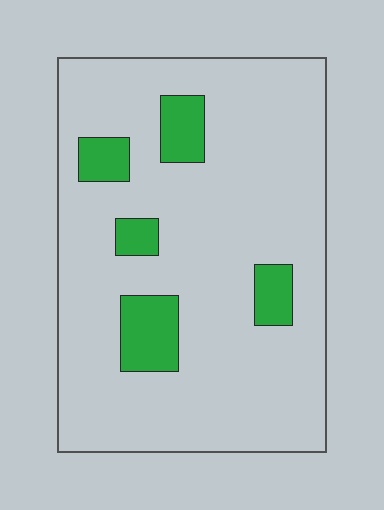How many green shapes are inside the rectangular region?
5.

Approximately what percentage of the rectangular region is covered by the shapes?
Approximately 15%.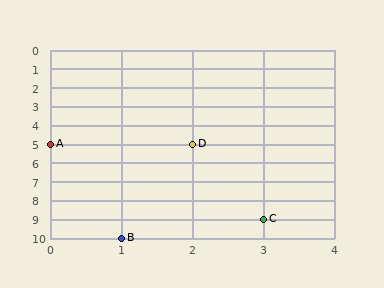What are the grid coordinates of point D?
Point D is at grid coordinates (2, 5).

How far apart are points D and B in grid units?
Points D and B are 1 column and 5 rows apart (about 5.1 grid units diagonally).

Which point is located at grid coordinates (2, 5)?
Point D is at (2, 5).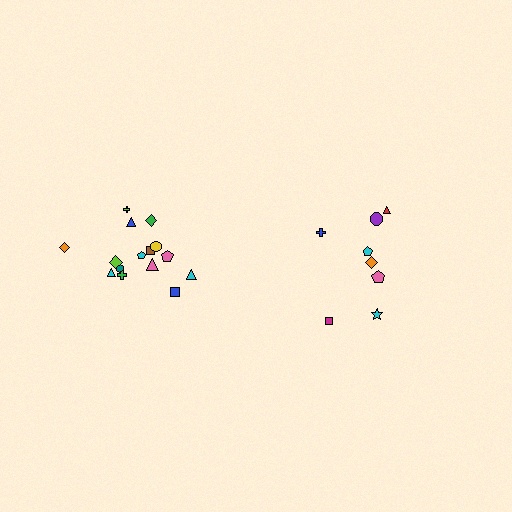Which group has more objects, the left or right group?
The left group.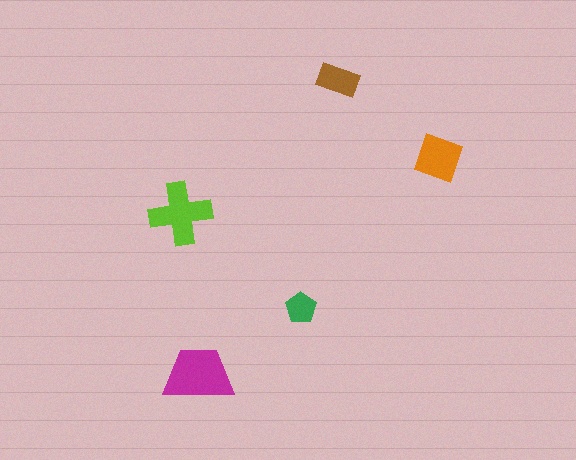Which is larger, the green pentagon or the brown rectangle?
The brown rectangle.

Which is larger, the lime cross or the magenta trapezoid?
The magenta trapezoid.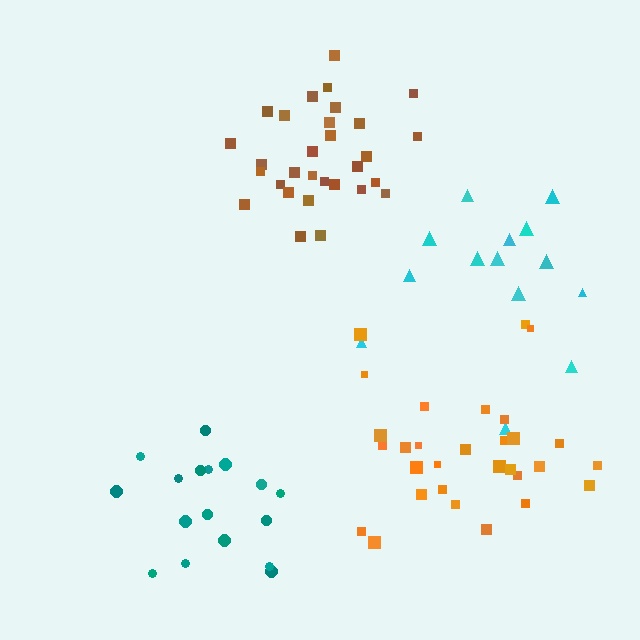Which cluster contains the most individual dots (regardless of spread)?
Brown (31).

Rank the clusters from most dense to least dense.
teal, brown, orange, cyan.